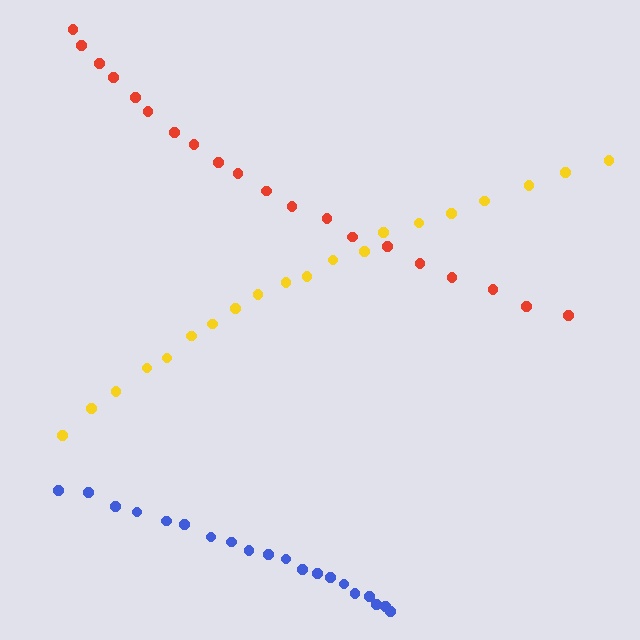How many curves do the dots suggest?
There are 3 distinct paths.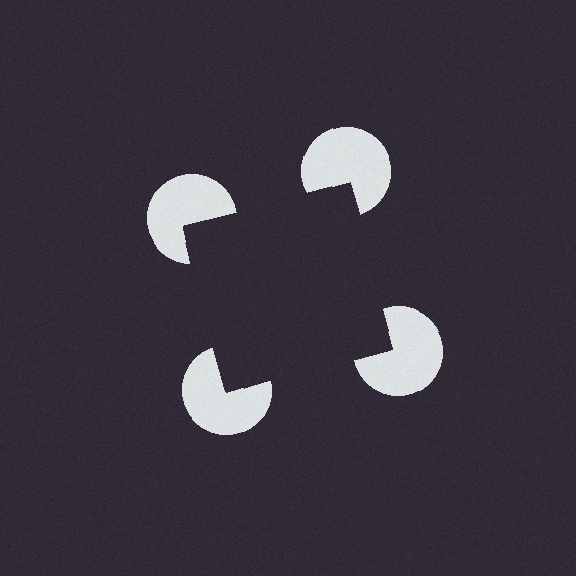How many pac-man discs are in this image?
There are 4 — one at each vertex of the illusory square.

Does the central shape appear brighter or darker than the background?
It typically appears slightly darker than the background, even though no actual brightness change is drawn.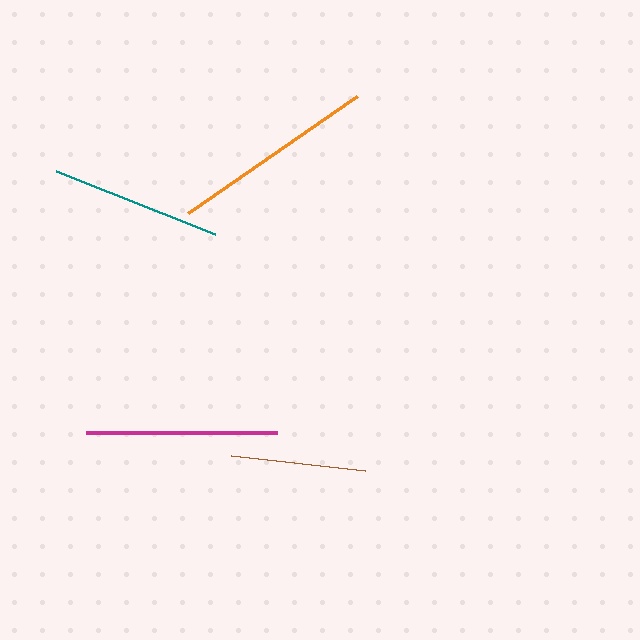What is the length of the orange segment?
The orange segment is approximately 205 pixels long.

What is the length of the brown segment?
The brown segment is approximately 135 pixels long.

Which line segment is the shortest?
The brown line is the shortest at approximately 135 pixels.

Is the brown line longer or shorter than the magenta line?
The magenta line is longer than the brown line.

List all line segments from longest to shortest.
From longest to shortest: orange, magenta, teal, brown.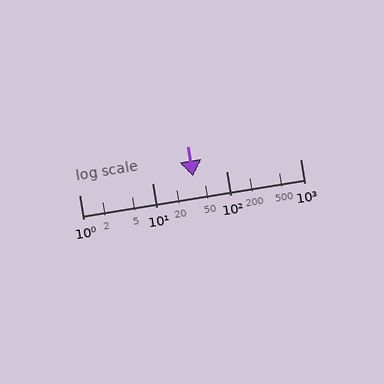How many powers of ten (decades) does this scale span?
The scale spans 3 decades, from 1 to 1000.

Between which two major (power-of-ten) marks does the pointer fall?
The pointer is between 10 and 100.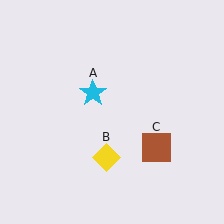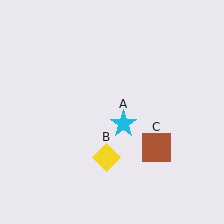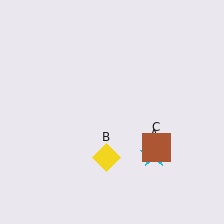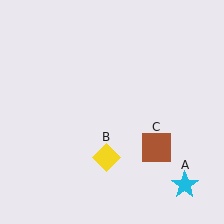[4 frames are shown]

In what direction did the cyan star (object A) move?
The cyan star (object A) moved down and to the right.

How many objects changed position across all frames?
1 object changed position: cyan star (object A).